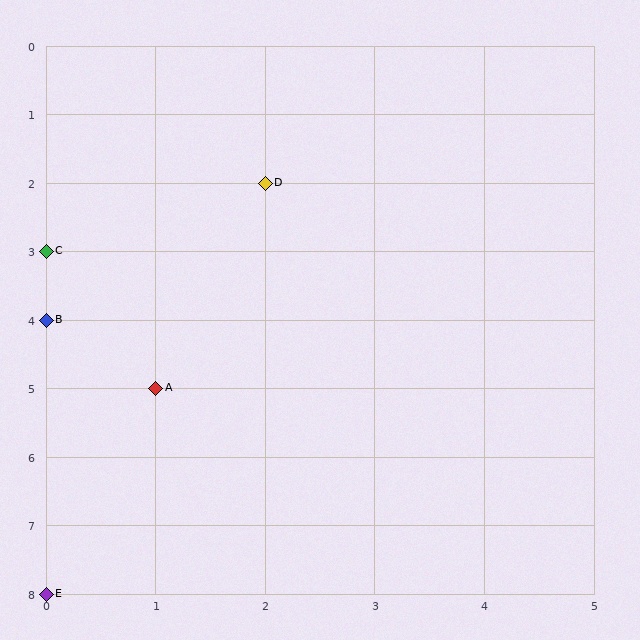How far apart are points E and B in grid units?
Points E and B are 4 rows apart.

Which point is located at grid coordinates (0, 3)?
Point C is at (0, 3).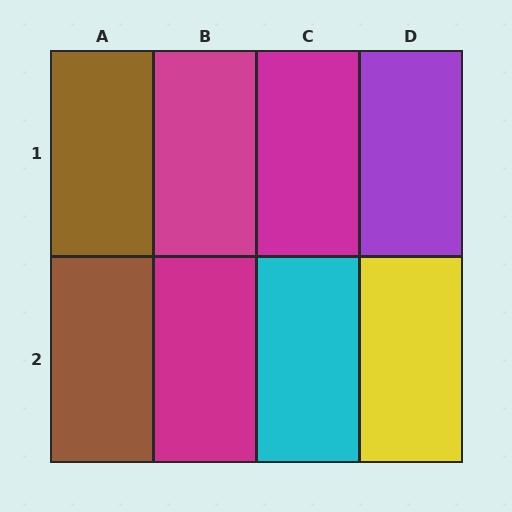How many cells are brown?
2 cells are brown.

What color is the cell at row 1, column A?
Brown.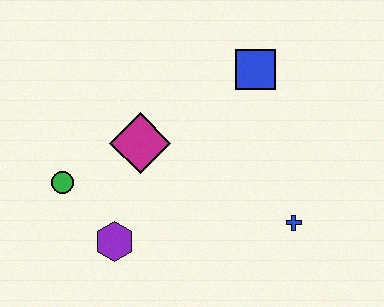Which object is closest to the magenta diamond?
The green circle is closest to the magenta diamond.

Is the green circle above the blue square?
No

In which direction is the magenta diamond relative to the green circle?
The magenta diamond is to the right of the green circle.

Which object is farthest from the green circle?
The blue cross is farthest from the green circle.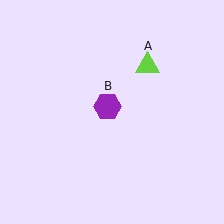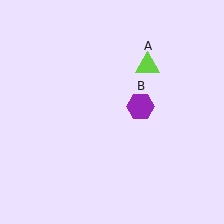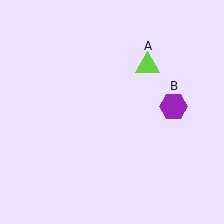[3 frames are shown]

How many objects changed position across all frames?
1 object changed position: purple hexagon (object B).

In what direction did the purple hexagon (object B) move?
The purple hexagon (object B) moved right.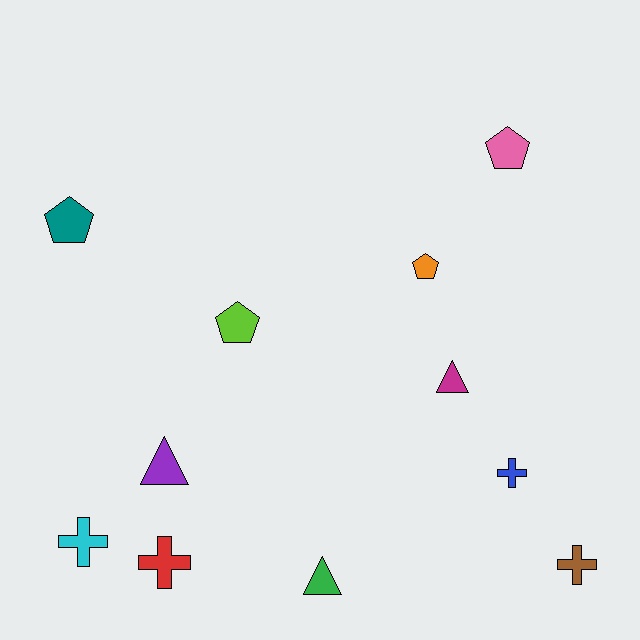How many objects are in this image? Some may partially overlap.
There are 11 objects.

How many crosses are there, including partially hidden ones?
There are 4 crosses.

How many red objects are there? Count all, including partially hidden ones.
There is 1 red object.